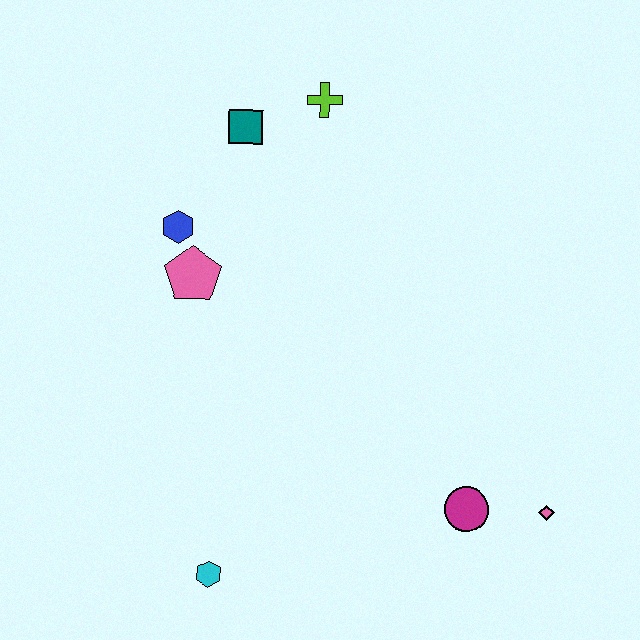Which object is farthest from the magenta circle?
The teal square is farthest from the magenta circle.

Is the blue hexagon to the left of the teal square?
Yes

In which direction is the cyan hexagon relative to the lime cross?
The cyan hexagon is below the lime cross.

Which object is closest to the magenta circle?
The pink diamond is closest to the magenta circle.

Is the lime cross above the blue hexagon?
Yes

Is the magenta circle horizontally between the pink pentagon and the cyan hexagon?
No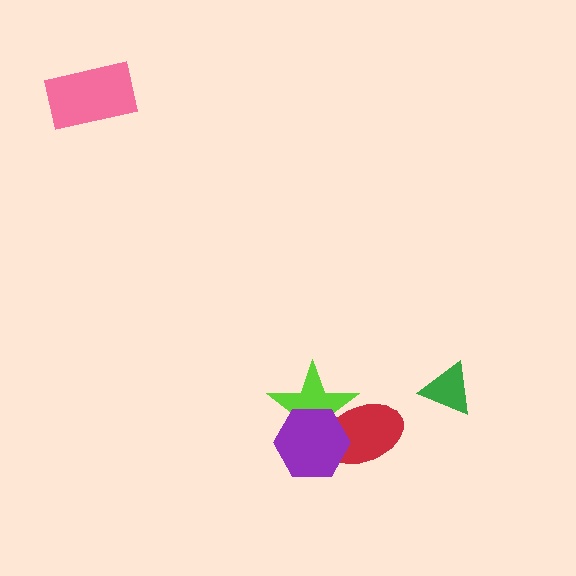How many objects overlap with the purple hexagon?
2 objects overlap with the purple hexagon.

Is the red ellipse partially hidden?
Yes, it is partially covered by another shape.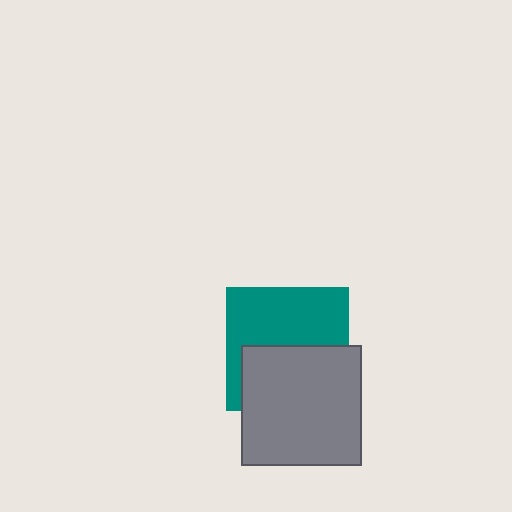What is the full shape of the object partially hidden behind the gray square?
The partially hidden object is a teal square.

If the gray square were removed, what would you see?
You would see the complete teal square.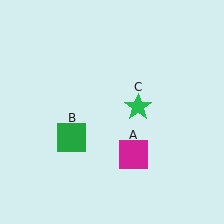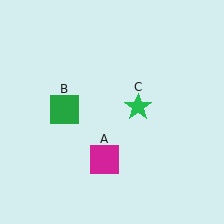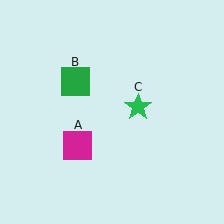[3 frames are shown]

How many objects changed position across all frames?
2 objects changed position: magenta square (object A), green square (object B).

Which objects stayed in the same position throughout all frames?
Green star (object C) remained stationary.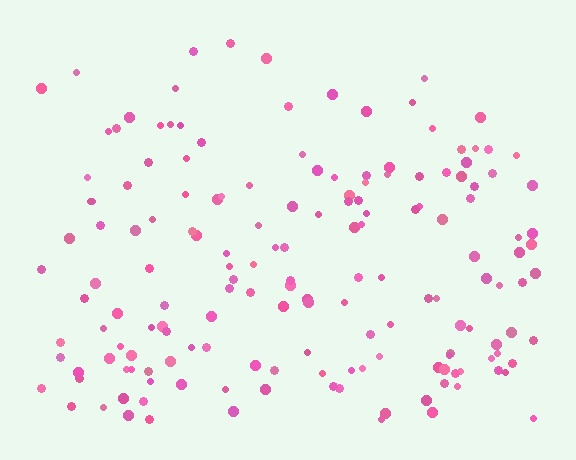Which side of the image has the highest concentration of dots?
The bottom.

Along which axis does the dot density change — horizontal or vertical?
Vertical.